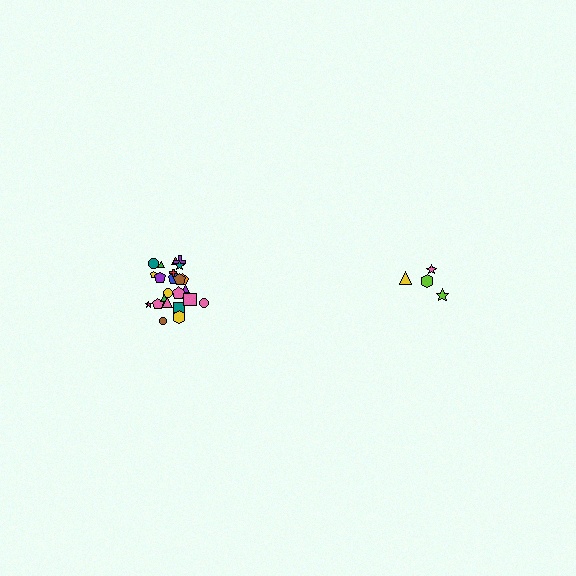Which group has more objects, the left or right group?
The left group.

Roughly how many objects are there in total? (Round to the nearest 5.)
Roughly 30 objects in total.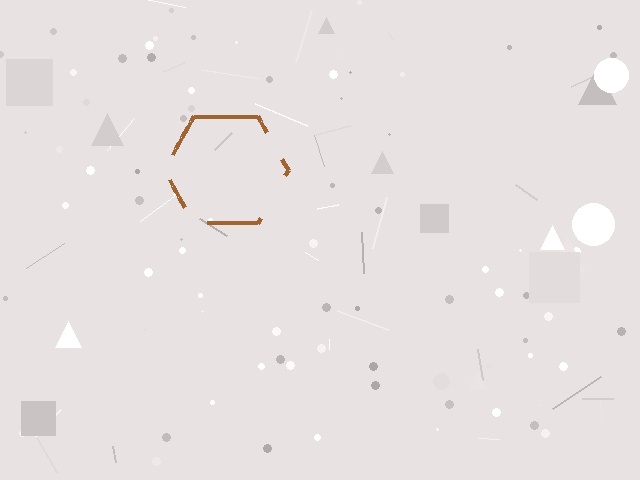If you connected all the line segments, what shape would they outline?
They would outline a hexagon.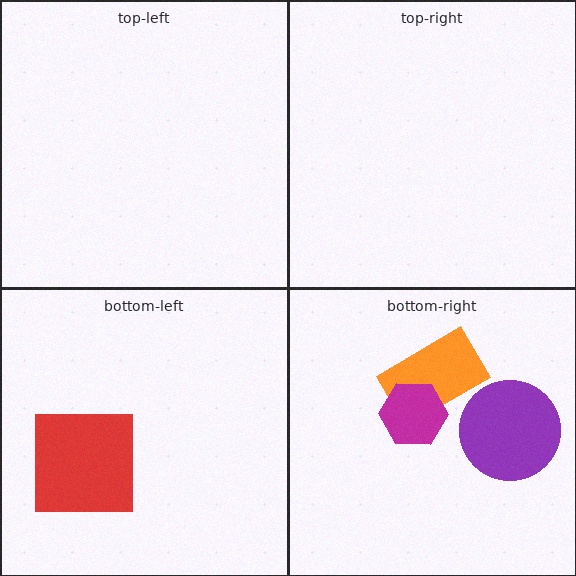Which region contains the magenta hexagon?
The bottom-right region.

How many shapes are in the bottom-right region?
3.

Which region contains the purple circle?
The bottom-right region.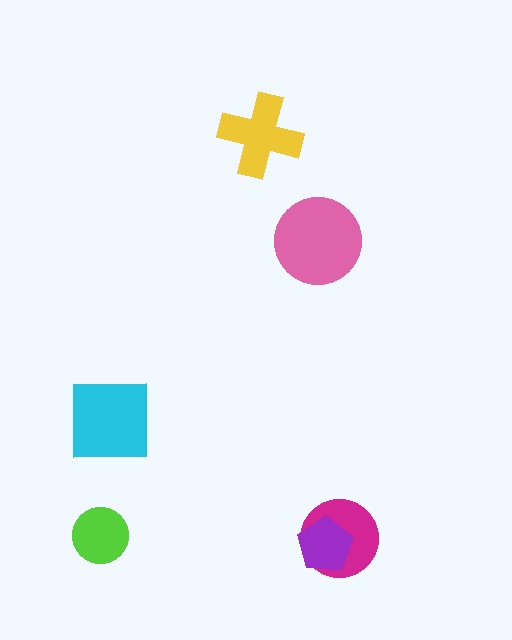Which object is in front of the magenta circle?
The purple pentagon is in front of the magenta circle.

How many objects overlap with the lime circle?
0 objects overlap with the lime circle.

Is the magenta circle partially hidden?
Yes, it is partially covered by another shape.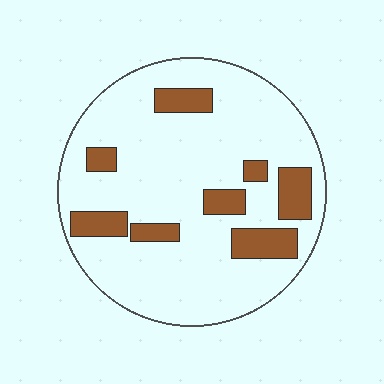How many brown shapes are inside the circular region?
8.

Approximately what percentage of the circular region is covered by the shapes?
Approximately 20%.